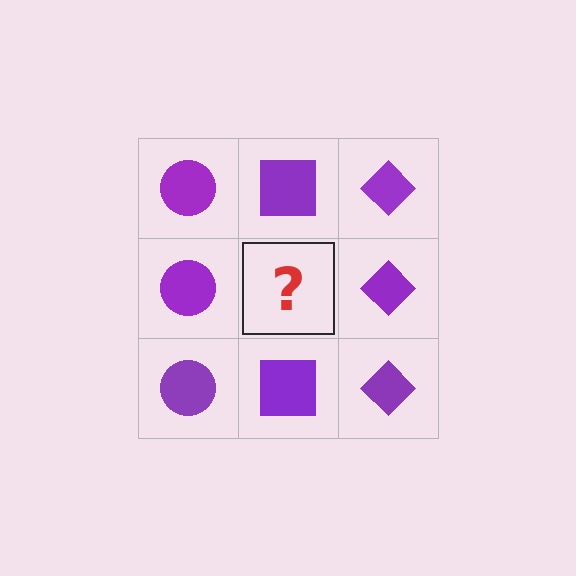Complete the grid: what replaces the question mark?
The question mark should be replaced with a purple square.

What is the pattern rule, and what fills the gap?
The rule is that each column has a consistent shape. The gap should be filled with a purple square.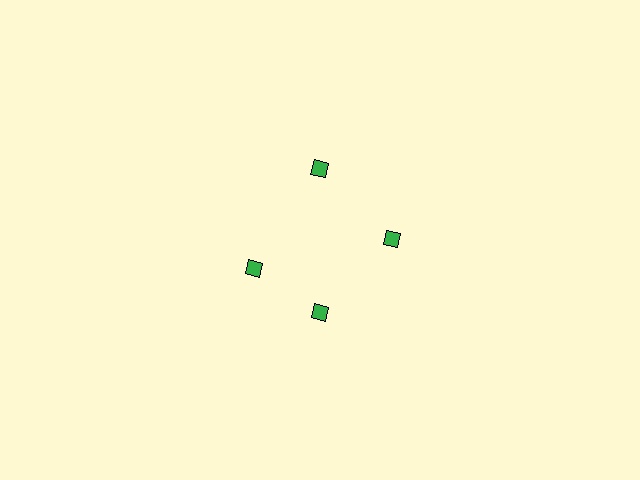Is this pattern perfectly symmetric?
No. The 4 green diamonds are arranged in a ring, but one element near the 9 o'clock position is rotated out of alignment along the ring, breaking the 4-fold rotational symmetry.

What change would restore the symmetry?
The symmetry would be restored by rotating it back into even spacing with its neighbors so that all 4 diamonds sit at equal angles and equal distance from the center.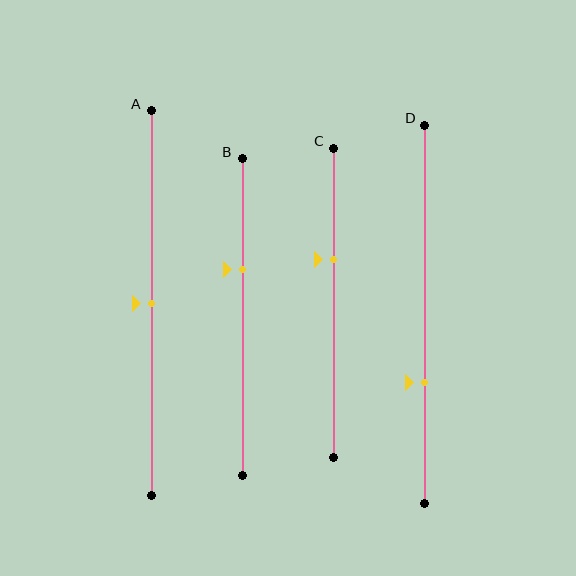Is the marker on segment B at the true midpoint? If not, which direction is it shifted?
No, the marker on segment B is shifted upward by about 15% of the segment length.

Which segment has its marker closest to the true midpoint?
Segment A has its marker closest to the true midpoint.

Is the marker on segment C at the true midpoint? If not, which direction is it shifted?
No, the marker on segment C is shifted upward by about 14% of the segment length.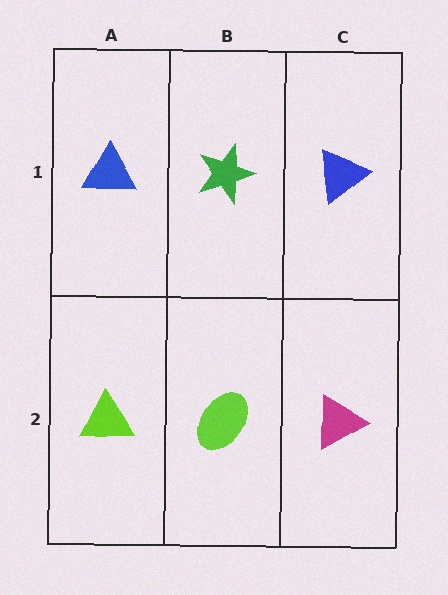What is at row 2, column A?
A lime triangle.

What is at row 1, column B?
A green star.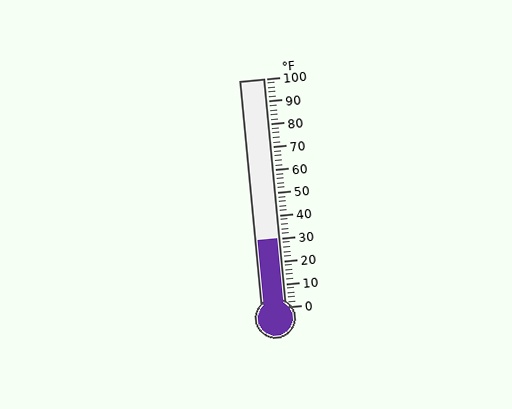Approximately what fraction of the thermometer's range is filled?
The thermometer is filled to approximately 30% of its range.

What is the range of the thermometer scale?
The thermometer scale ranges from 0°F to 100°F.